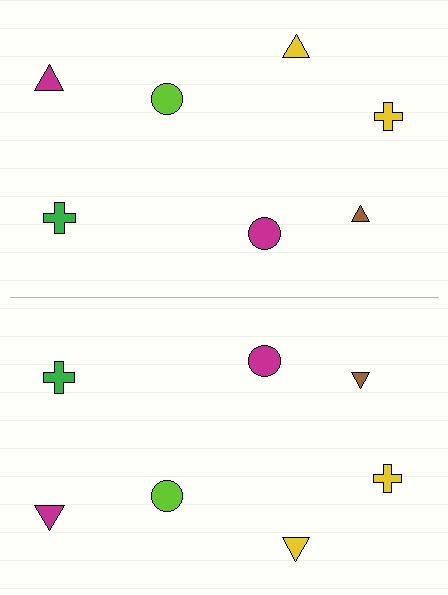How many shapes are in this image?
There are 14 shapes in this image.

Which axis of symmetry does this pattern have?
The pattern has a horizontal axis of symmetry running through the center of the image.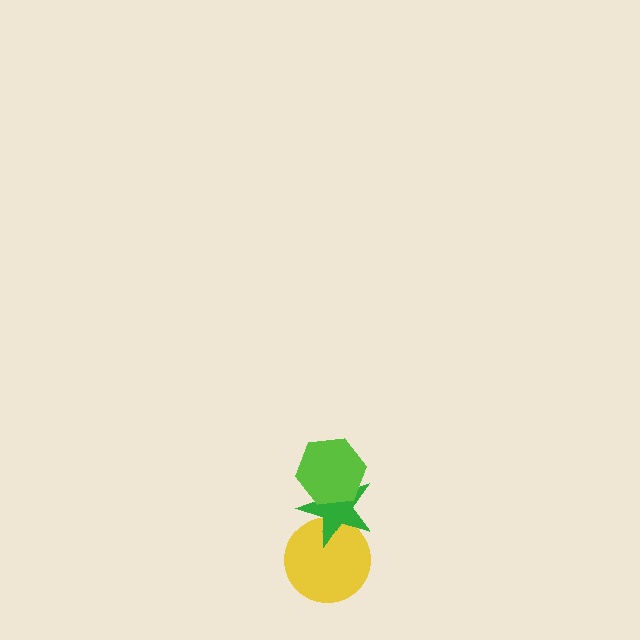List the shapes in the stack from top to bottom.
From top to bottom: the lime hexagon, the green star, the yellow circle.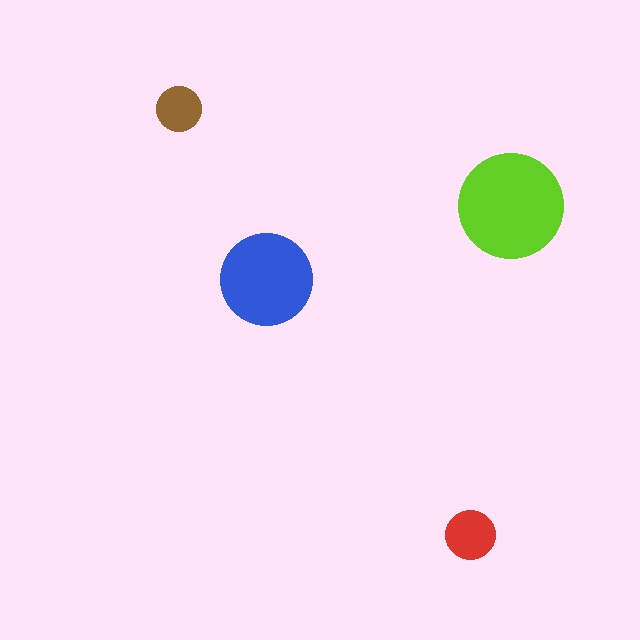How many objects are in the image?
There are 4 objects in the image.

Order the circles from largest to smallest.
the lime one, the blue one, the red one, the brown one.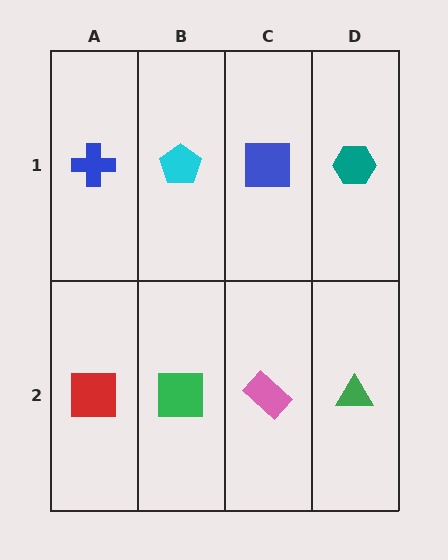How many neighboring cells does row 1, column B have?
3.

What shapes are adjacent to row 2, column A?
A blue cross (row 1, column A), a green square (row 2, column B).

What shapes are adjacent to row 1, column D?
A green triangle (row 2, column D), a blue square (row 1, column C).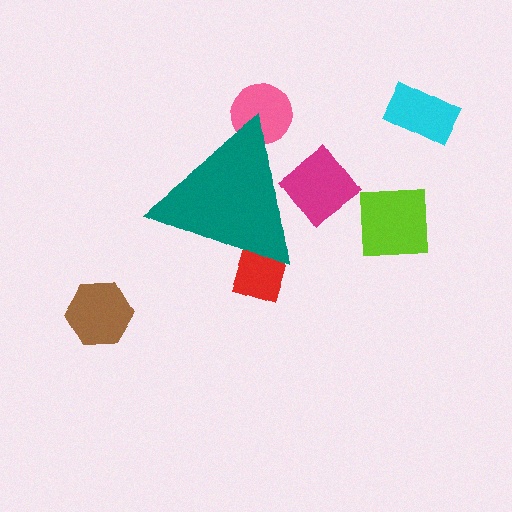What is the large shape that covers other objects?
A teal triangle.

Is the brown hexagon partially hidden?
No, the brown hexagon is fully visible.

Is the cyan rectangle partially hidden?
No, the cyan rectangle is fully visible.